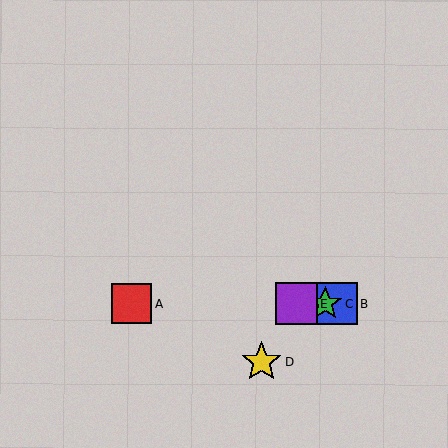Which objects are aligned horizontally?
Objects A, B, C, E are aligned horizontally.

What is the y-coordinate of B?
Object B is at y≈304.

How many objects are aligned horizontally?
4 objects (A, B, C, E) are aligned horizontally.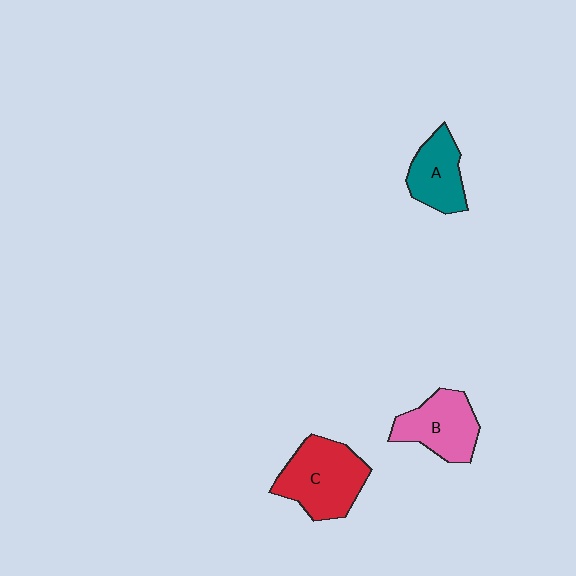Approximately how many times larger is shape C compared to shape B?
Approximately 1.3 times.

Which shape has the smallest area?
Shape A (teal).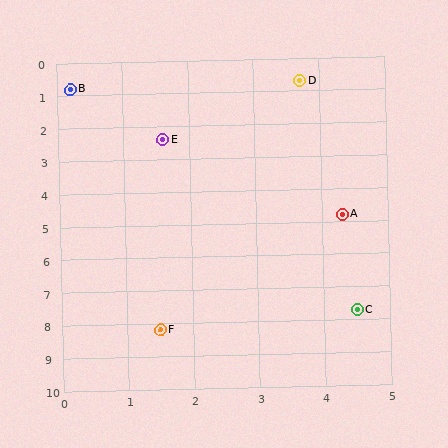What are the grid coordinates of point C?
Point C is at approximately (4.5, 7.7).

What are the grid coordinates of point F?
Point F is at approximately (1.5, 8.2).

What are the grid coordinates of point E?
Point E is at approximately (1.6, 2.4).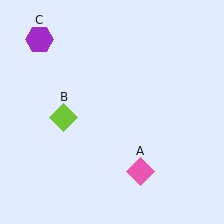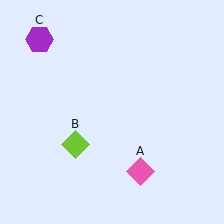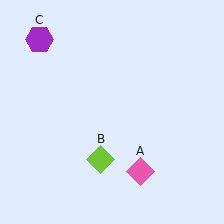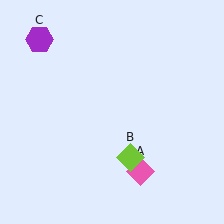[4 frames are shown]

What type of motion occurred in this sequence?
The lime diamond (object B) rotated counterclockwise around the center of the scene.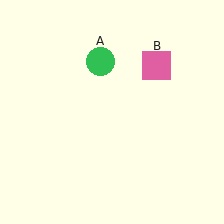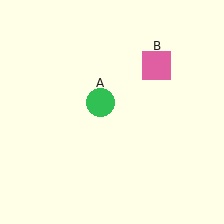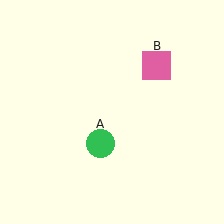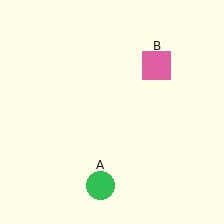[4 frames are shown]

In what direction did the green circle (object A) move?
The green circle (object A) moved down.